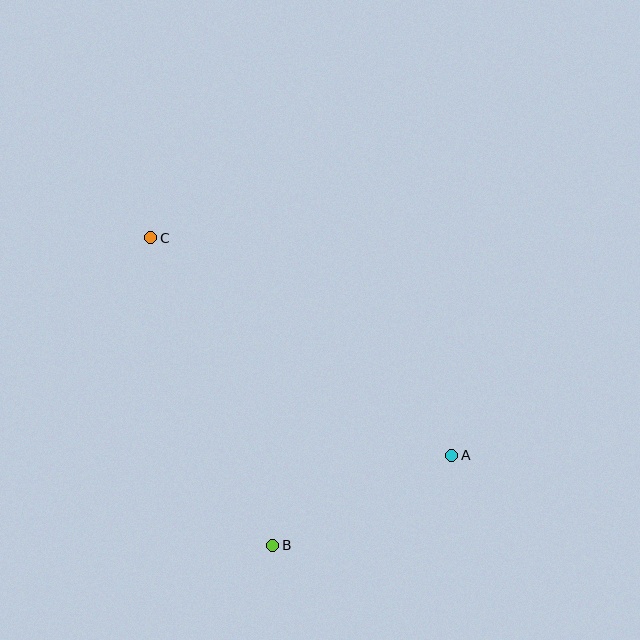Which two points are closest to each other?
Points A and B are closest to each other.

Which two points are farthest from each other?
Points A and C are farthest from each other.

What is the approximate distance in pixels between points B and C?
The distance between B and C is approximately 330 pixels.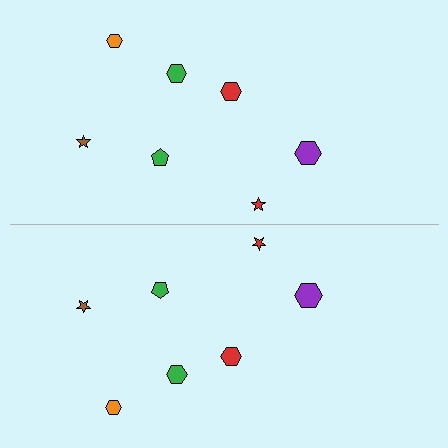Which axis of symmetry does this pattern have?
The pattern has a horizontal axis of symmetry running through the center of the image.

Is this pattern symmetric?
Yes, this pattern has bilateral (reflection) symmetry.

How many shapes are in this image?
There are 14 shapes in this image.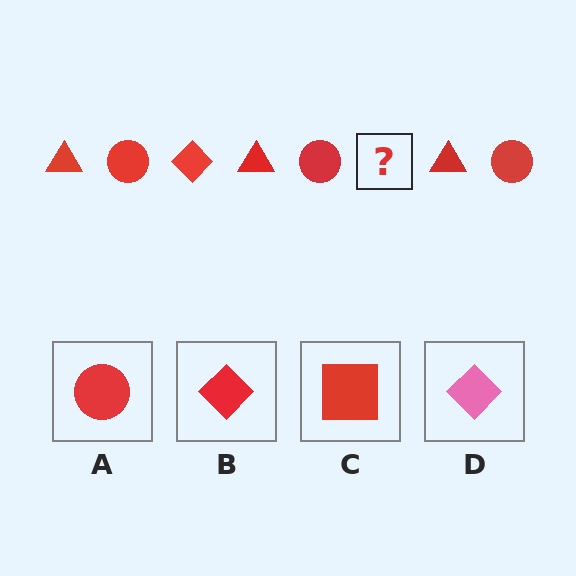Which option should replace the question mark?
Option B.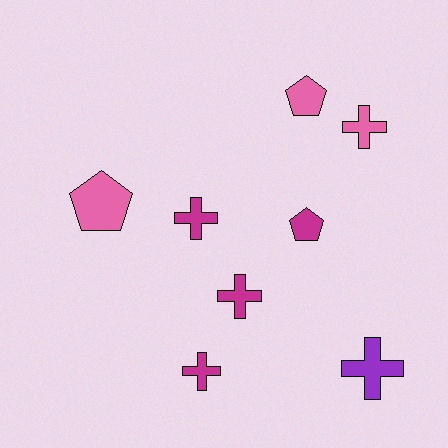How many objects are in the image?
There are 8 objects.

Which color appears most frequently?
Magenta, with 4 objects.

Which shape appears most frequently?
Cross, with 5 objects.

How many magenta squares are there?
There are no magenta squares.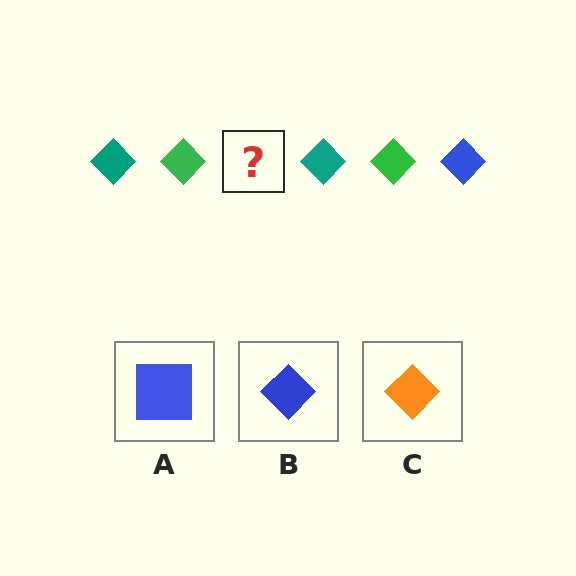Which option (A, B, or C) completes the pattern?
B.